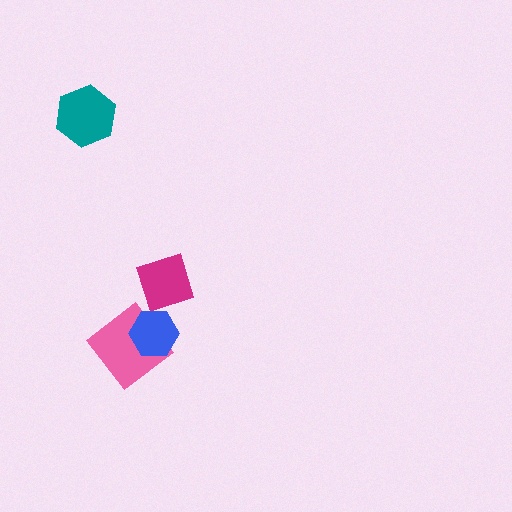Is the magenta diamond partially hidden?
No, no other shape covers it.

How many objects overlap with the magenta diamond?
0 objects overlap with the magenta diamond.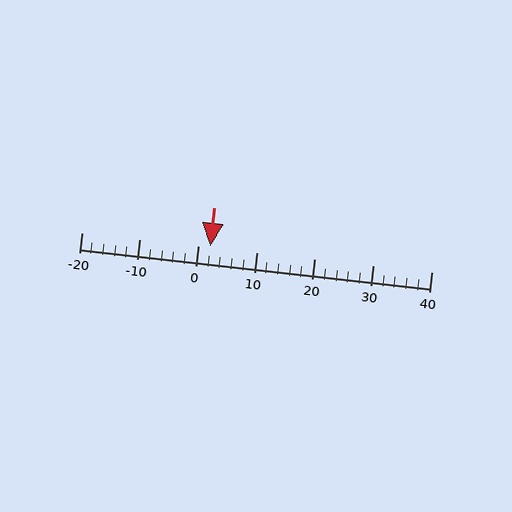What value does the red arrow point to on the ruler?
The red arrow points to approximately 2.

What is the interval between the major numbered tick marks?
The major tick marks are spaced 10 units apart.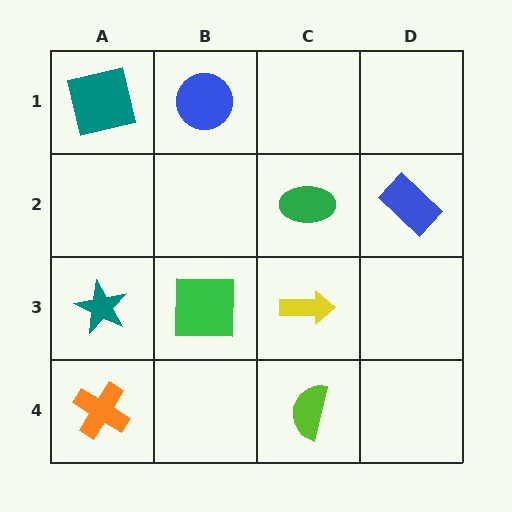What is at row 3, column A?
A teal star.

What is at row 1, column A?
A teal square.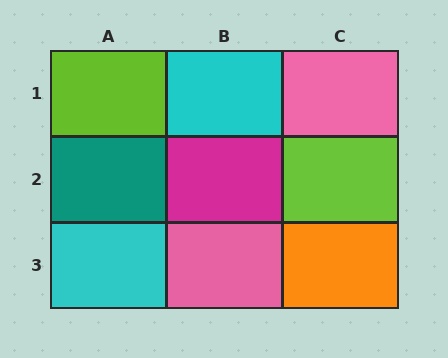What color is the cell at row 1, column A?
Lime.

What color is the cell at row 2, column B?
Magenta.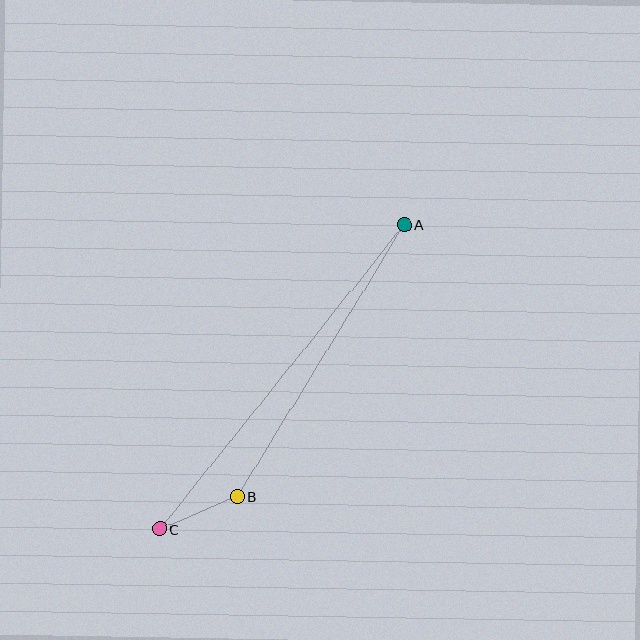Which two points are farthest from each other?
Points A and C are farthest from each other.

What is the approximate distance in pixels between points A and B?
The distance between A and B is approximately 319 pixels.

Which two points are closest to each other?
Points B and C are closest to each other.